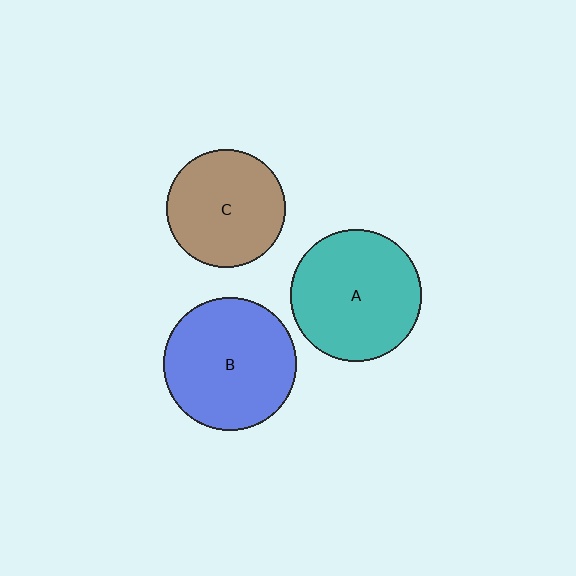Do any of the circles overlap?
No, none of the circles overlap.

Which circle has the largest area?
Circle B (blue).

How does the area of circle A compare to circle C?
Approximately 1.2 times.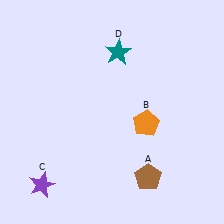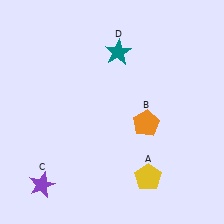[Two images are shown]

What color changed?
The pentagon (A) changed from brown in Image 1 to yellow in Image 2.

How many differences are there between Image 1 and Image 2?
There is 1 difference between the two images.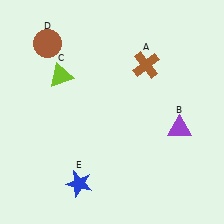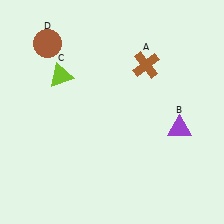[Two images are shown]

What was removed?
The blue star (E) was removed in Image 2.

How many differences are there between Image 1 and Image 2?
There is 1 difference between the two images.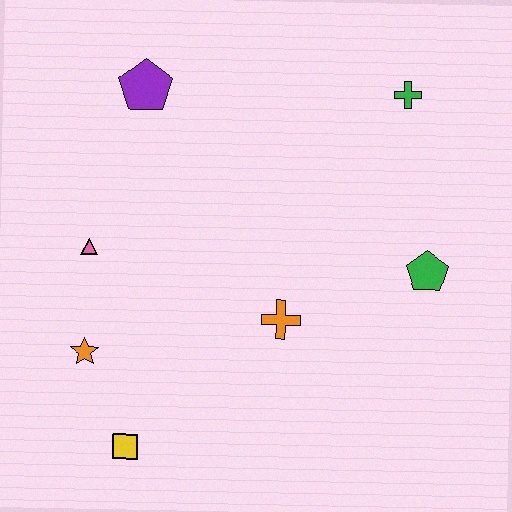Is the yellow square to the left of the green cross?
Yes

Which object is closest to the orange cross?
The green pentagon is closest to the orange cross.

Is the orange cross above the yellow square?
Yes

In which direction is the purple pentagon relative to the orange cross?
The purple pentagon is above the orange cross.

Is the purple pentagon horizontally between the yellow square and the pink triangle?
No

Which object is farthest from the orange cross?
The purple pentagon is farthest from the orange cross.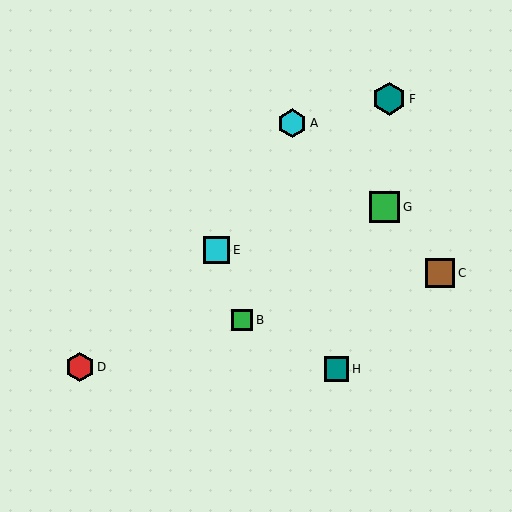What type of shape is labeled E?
Shape E is a cyan square.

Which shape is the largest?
The teal hexagon (labeled F) is the largest.